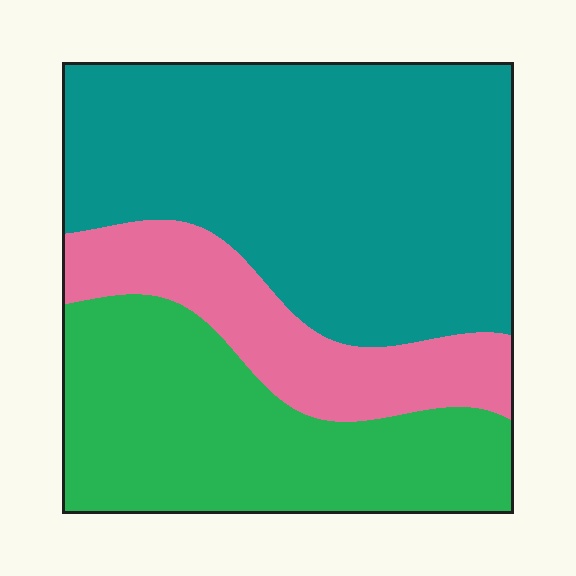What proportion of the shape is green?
Green takes up between a quarter and a half of the shape.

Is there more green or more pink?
Green.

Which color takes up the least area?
Pink, at roughly 20%.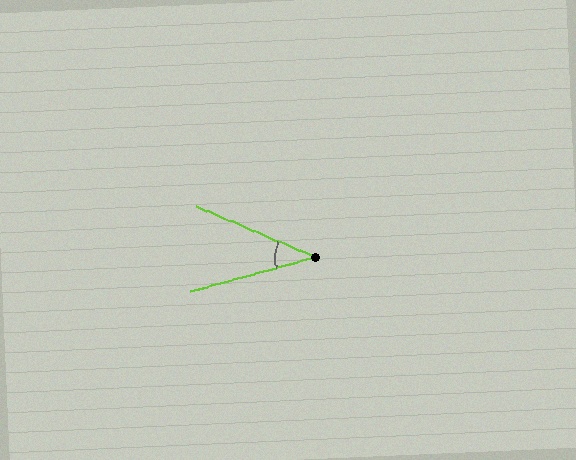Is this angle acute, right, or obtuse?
It is acute.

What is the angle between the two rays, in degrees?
Approximately 39 degrees.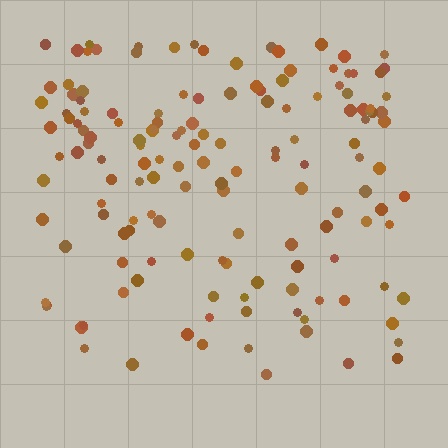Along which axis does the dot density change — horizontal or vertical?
Vertical.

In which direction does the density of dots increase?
From bottom to top, with the top side densest.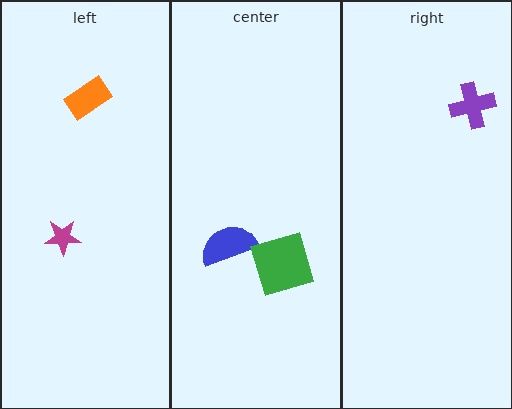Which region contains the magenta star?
The left region.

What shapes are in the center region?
The blue semicircle, the green square.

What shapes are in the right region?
The purple cross.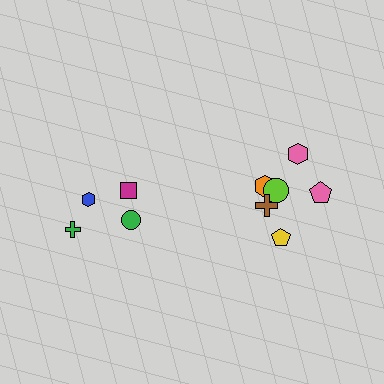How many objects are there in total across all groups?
There are 10 objects.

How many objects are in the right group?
There are 6 objects.